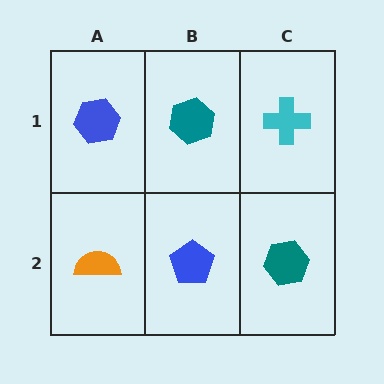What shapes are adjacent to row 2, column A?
A blue hexagon (row 1, column A), a blue pentagon (row 2, column B).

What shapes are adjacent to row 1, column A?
An orange semicircle (row 2, column A), a teal hexagon (row 1, column B).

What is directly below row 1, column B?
A blue pentagon.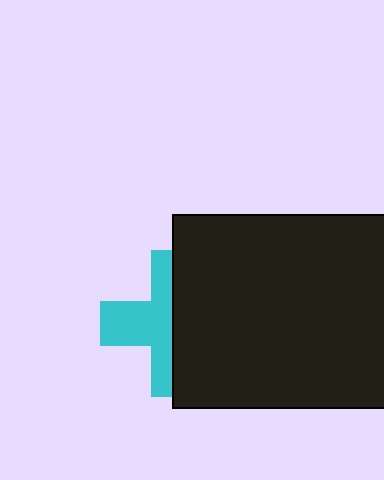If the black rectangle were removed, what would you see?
You would see the complete cyan cross.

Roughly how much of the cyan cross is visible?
About half of it is visible (roughly 47%).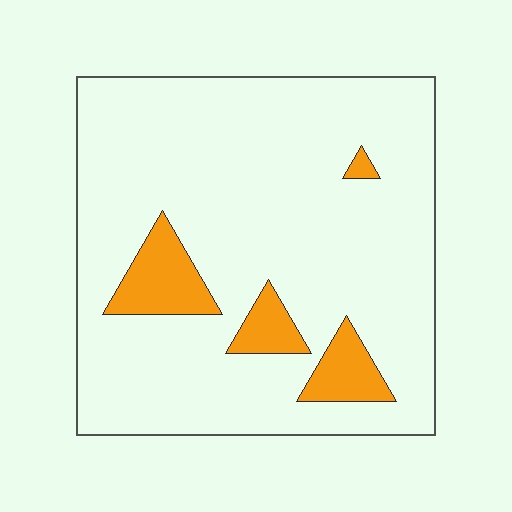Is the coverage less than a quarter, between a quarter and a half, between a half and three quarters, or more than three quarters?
Less than a quarter.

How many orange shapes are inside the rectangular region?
4.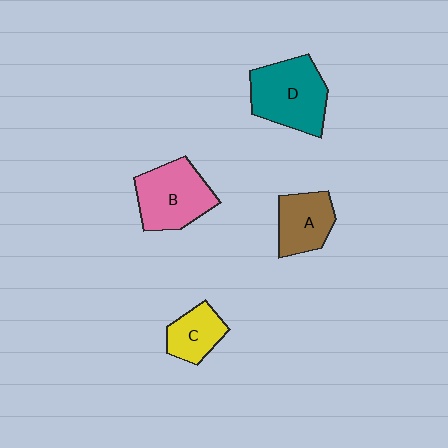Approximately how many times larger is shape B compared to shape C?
Approximately 1.7 times.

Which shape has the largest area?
Shape D (teal).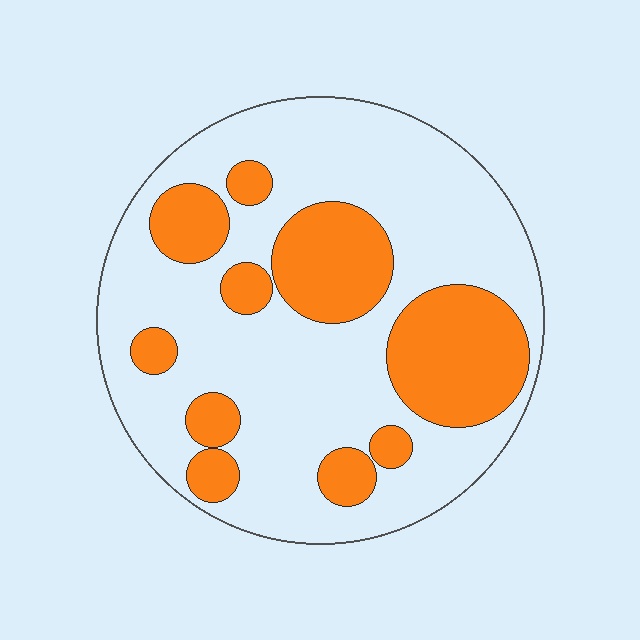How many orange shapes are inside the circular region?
10.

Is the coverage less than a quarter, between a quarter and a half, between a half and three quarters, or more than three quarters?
Between a quarter and a half.